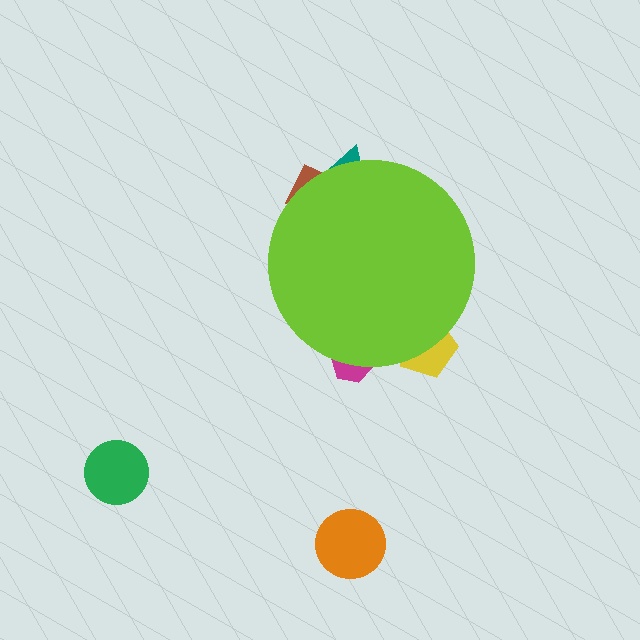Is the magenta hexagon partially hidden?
Yes, the magenta hexagon is partially hidden behind the lime circle.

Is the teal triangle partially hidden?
Yes, the teal triangle is partially hidden behind the lime circle.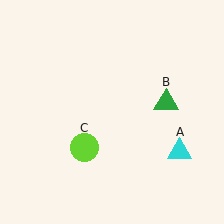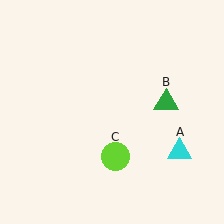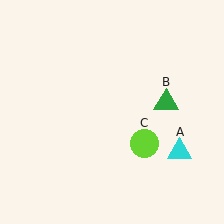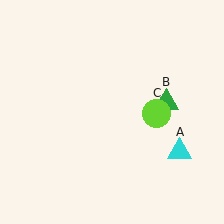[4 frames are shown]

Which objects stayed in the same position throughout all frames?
Cyan triangle (object A) and green triangle (object B) remained stationary.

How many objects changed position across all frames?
1 object changed position: lime circle (object C).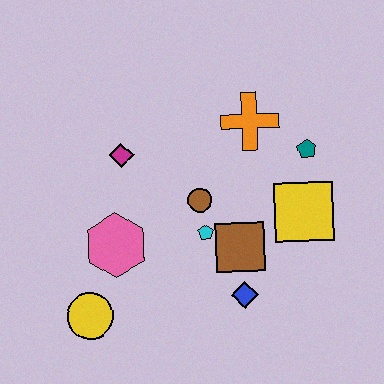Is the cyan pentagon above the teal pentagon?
No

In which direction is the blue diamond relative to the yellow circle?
The blue diamond is to the right of the yellow circle.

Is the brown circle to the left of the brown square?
Yes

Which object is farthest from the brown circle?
The yellow circle is farthest from the brown circle.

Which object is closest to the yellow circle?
The pink hexagon is closest to the yellow circle.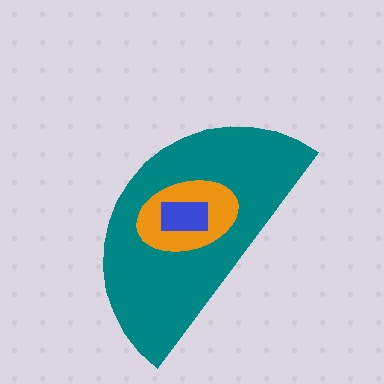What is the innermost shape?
The blue rectangle.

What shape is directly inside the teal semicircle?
The orange ellipse.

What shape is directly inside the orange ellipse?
The blue rectangle.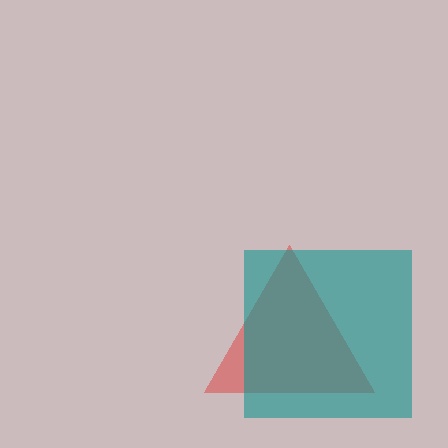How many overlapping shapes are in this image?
There are 2 overlapping shapes in the image.